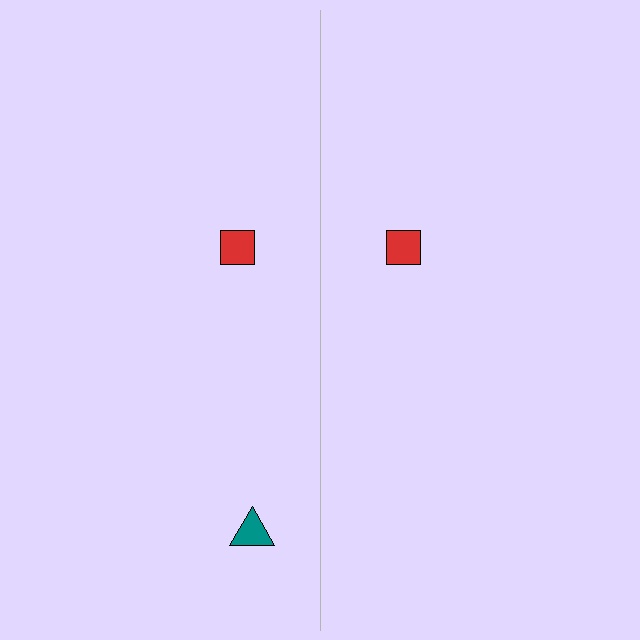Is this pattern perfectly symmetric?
No, the pattern is not perfectly symmetric. A teal triangle is missing from the right side.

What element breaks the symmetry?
A teal triangle is missing from the right side.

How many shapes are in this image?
There are 3 shapes in this image.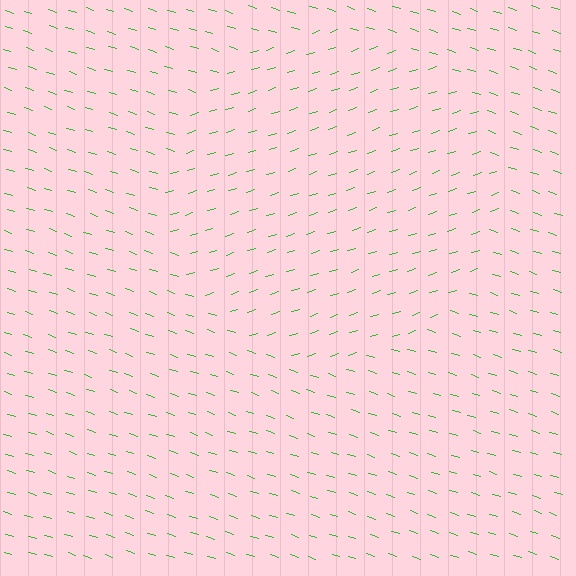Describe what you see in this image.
The image is filled with small green line segments. A circle region in the image has lines oriented differently from the surrounding lines, creating a visible texture boundary.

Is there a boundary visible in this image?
Yes, there is a texture boundary formed by a change in line orientation.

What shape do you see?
I see a circle.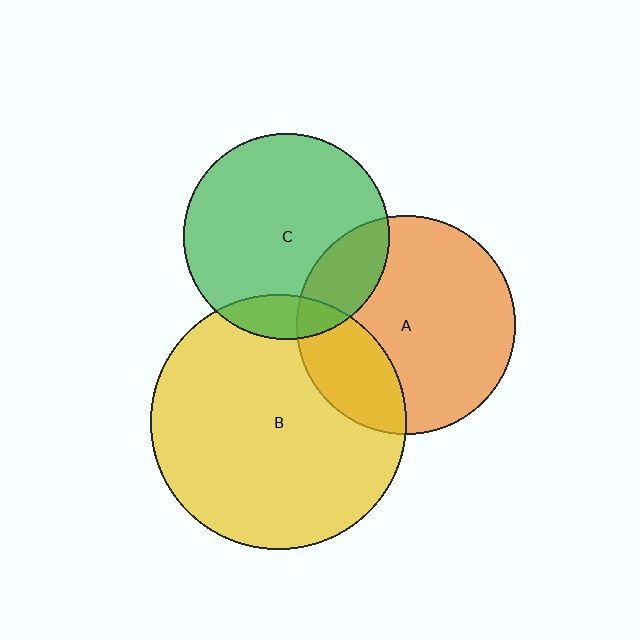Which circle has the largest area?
Circle B (yellow).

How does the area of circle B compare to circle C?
Approximately 1.5 times.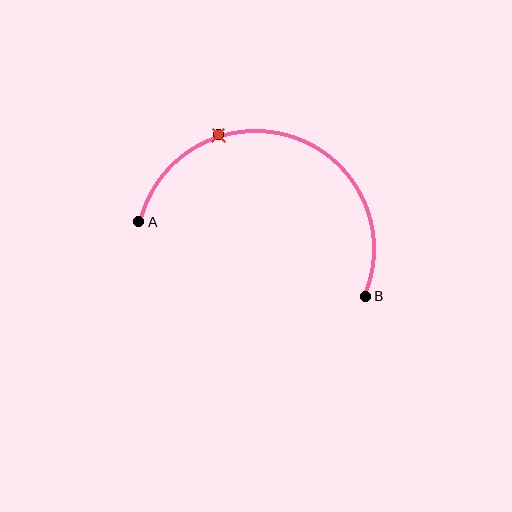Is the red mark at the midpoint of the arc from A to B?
No. The red mark lies on the arc but is closer to endpoint A. The arc midpoint would be at the point on the curve equidistant along the arc from both A and B.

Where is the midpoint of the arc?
The arc midpoint is the point on the curve farthest from the straight line joining A and B. It sits above that line.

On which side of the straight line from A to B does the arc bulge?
The arc bulges above the straight line connecting A and B.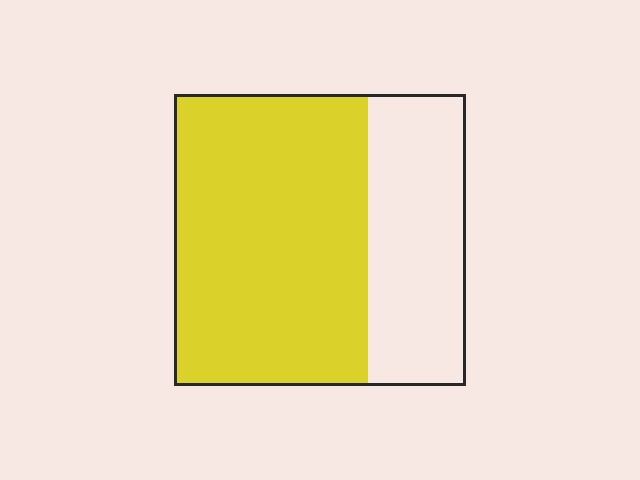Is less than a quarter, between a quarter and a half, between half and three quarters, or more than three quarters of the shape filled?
Between half and three quarters.